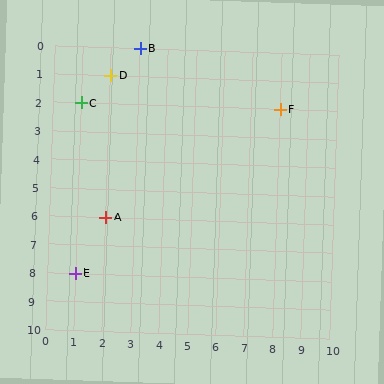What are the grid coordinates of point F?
Point F is at grid coordinates (8, 2).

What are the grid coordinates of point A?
Point A is at grid coordinates (2, 6).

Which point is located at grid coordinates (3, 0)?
Point B is at (3, 0).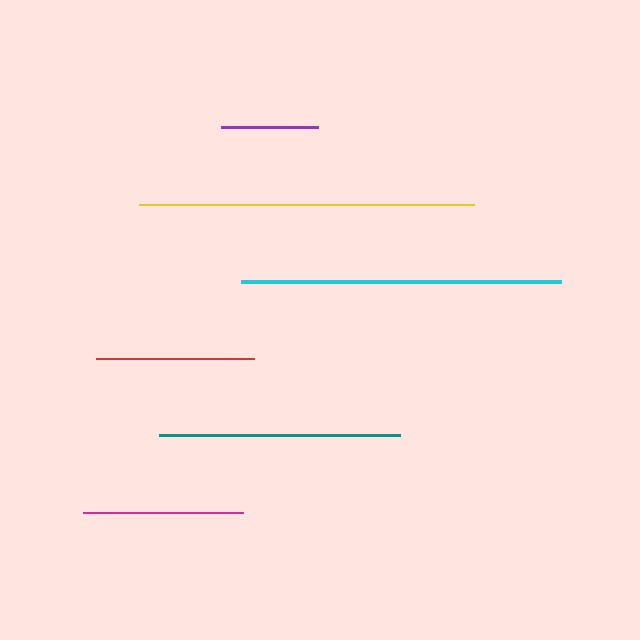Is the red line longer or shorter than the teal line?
The teal line is longer than the red line.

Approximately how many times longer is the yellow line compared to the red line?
The yellow line is approximately 2.1 times the length of the red line.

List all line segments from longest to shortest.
From longest to shortest: yellow, cyan, teal, magenta, red, purple.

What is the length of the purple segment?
The purple segment is approximately 97 pixels long.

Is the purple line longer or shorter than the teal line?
The teal line is longer than the purple line.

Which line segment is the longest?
The yellow line is the longest at approximately 335 pixels.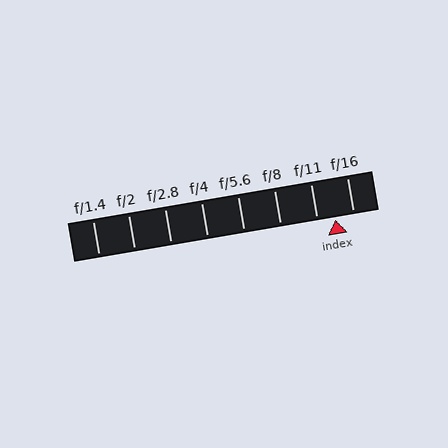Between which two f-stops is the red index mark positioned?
The index mark is between f/11 and f/16.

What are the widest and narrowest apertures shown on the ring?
The widest aperture shown is f/1.4 and the narrowest is f/16.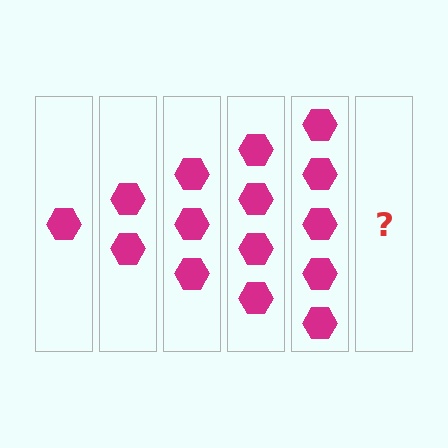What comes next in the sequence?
The next element should be 6 hexagons.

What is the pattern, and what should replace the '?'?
The pattern is that each step adds one more hexagon. The '?' should be 6 hexagons.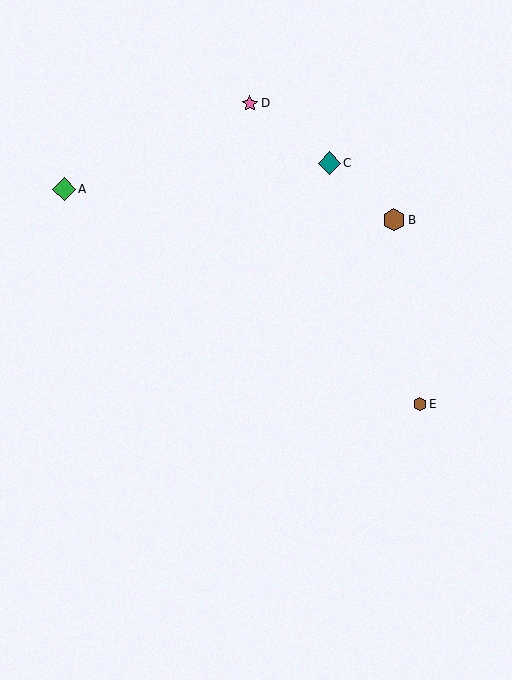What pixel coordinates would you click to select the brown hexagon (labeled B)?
Click at (394, 220) to select the brown hexagon B.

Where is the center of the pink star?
The center of the pink star is at (250, 103).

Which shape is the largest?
The green diamond (labeled A) is the largest.